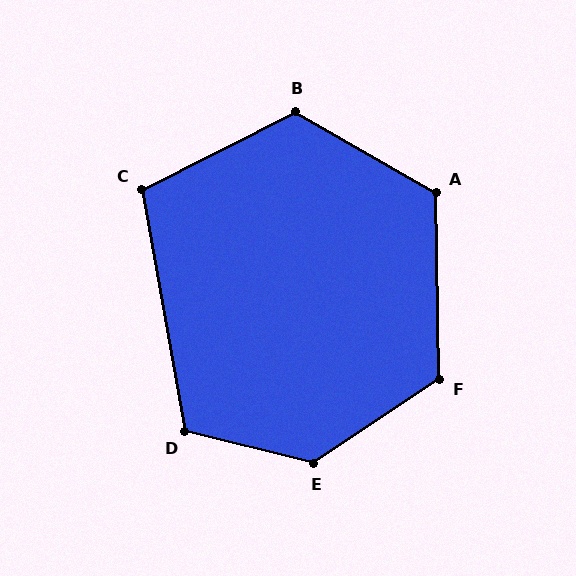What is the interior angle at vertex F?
Approximately 123 degrees (obtuse).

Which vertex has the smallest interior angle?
C, at approximately 107 degrees.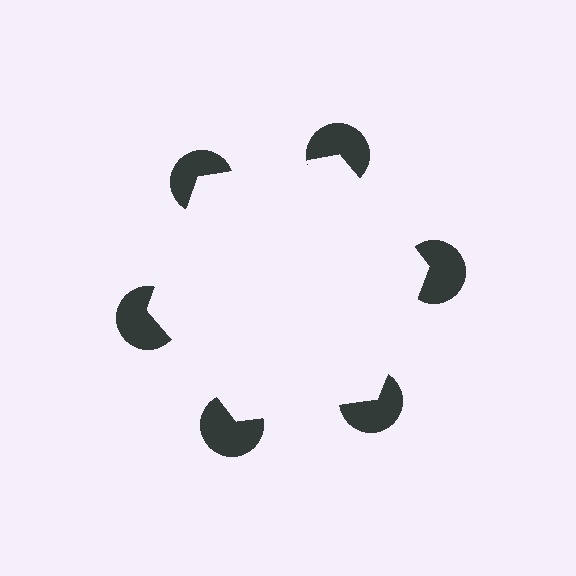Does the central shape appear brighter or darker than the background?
It typically appears slightly brighter than the background, even though no actual brightness change is drawn.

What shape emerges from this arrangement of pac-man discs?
An illusory hexagon — its edges are inferred from the aligned wedge cuts in the pac-man discs, not physically drawn.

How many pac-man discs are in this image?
There are 6 — one at each vertex of the illusory hexagon.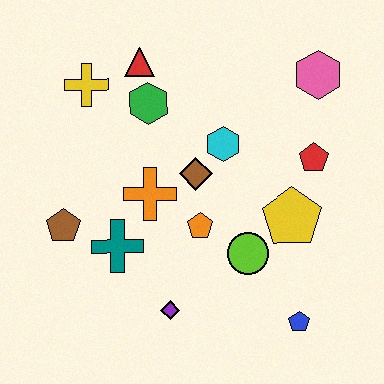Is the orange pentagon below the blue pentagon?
No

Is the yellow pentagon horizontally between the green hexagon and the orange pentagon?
No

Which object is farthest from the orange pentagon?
The pink hexagon is farthest from the orange pentagon.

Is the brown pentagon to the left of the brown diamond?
Yes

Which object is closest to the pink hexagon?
The red pentagon is closest to the pink hexagon.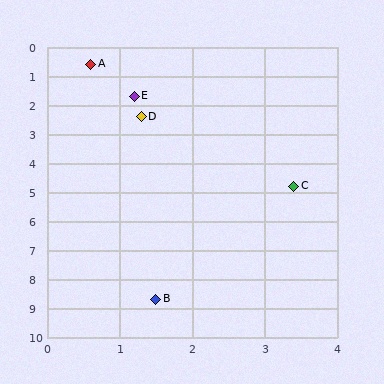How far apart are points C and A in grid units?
Points C and A are about 5.0 grid units apart.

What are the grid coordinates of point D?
Point D is at approximately (1.3, 2.4).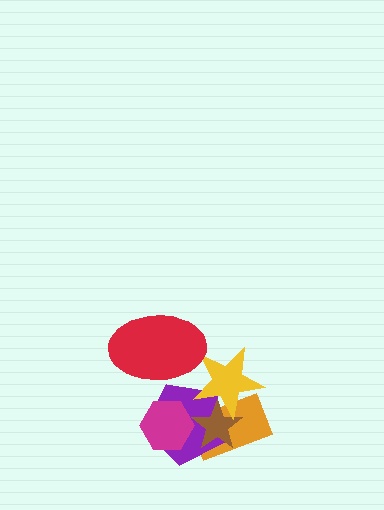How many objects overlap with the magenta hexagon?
1 object overlaps with the magenta hexagon.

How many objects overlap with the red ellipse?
2 objects overlap with the red ellipse.